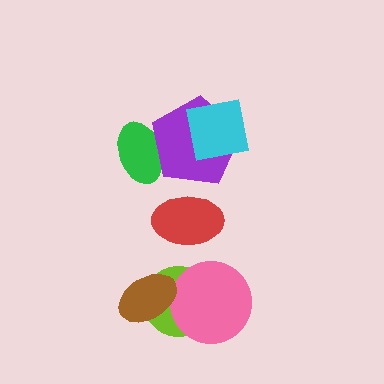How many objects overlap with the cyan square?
1 object overlaps with the cyan square.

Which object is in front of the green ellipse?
The purple pentagon is in front of the green ellipse.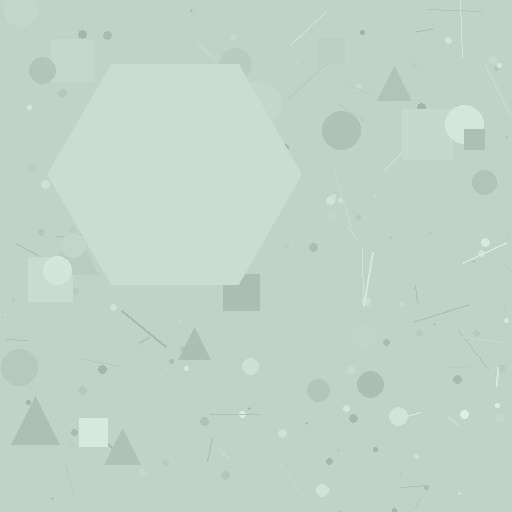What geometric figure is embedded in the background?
A hexagon is embedded in the background.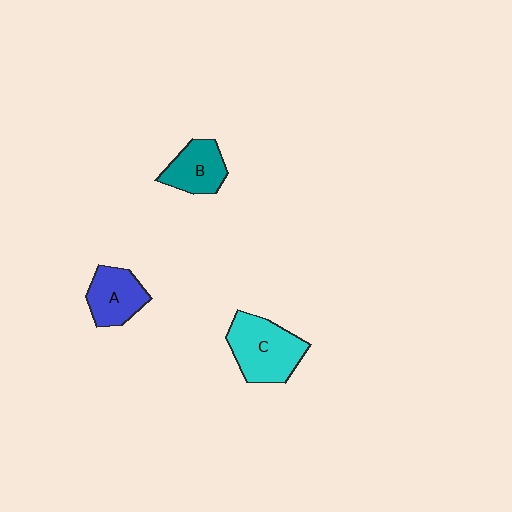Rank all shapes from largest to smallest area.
From largest to smallest: C (cyan), A (blue), B (teal).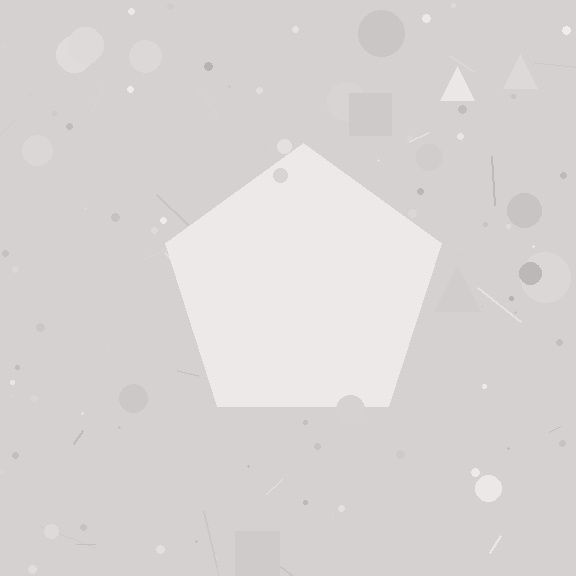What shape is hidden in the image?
A pentagon is hidden in the image.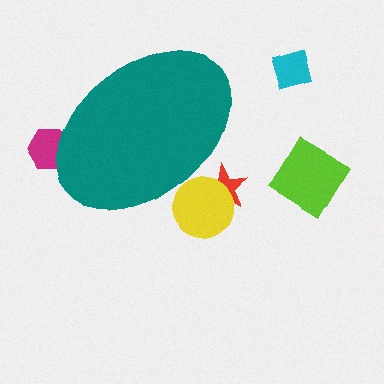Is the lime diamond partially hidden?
No, the lime diamond is fully visible.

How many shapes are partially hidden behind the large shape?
3 shapes are partially hidden.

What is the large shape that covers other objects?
A teal ellipse.